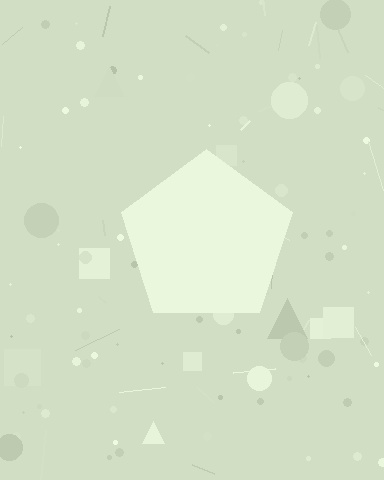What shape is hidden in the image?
A pentagon is hidden in the image.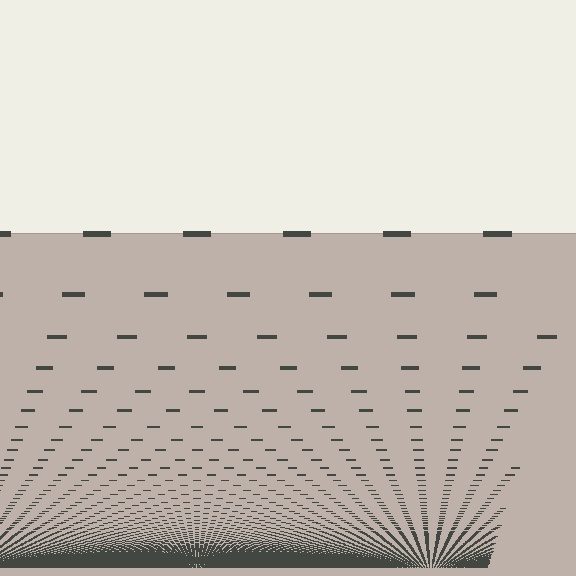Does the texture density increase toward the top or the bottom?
Density increases toward the bottom.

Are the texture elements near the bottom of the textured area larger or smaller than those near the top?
Smaller. The gradient is inverted — elements near the bottom are smaller and denser.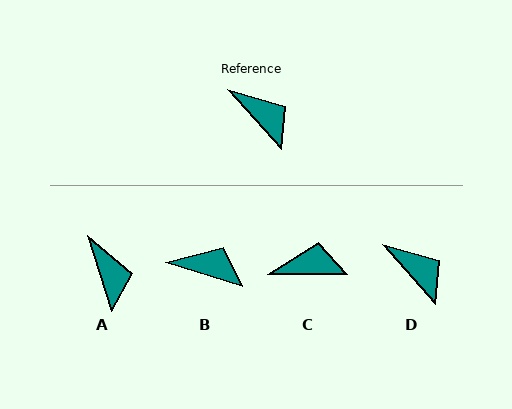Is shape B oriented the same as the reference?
No, it is off by about 31 degrees.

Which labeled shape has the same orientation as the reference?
D.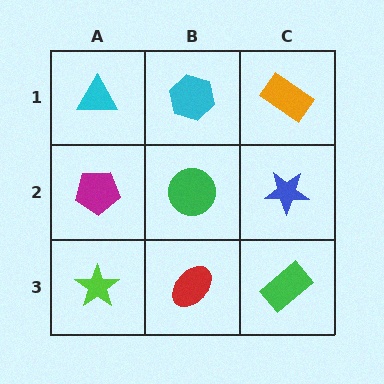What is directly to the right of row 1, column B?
An orange rectangle.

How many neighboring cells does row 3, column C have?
2.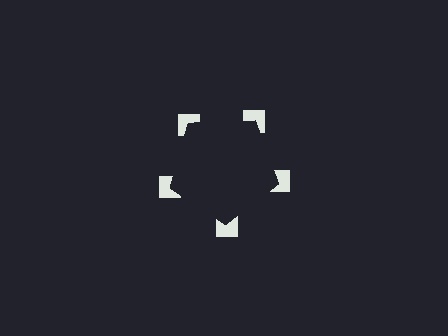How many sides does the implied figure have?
5 sides.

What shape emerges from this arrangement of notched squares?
An illusory pentagon — its edges are inferred from the aligned wedge cuts in the notched squares, not physically drawn.